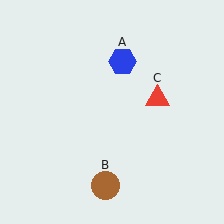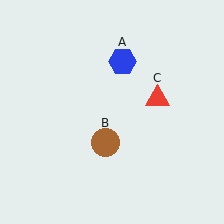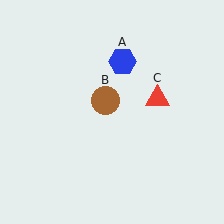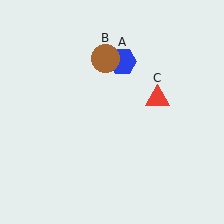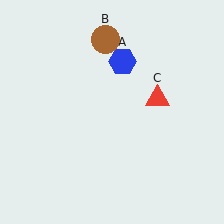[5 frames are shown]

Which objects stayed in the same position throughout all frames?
Blue hexagon (object A) and red triangle (object C) remained stationary.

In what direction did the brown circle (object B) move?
The brown circle (object B) moved up.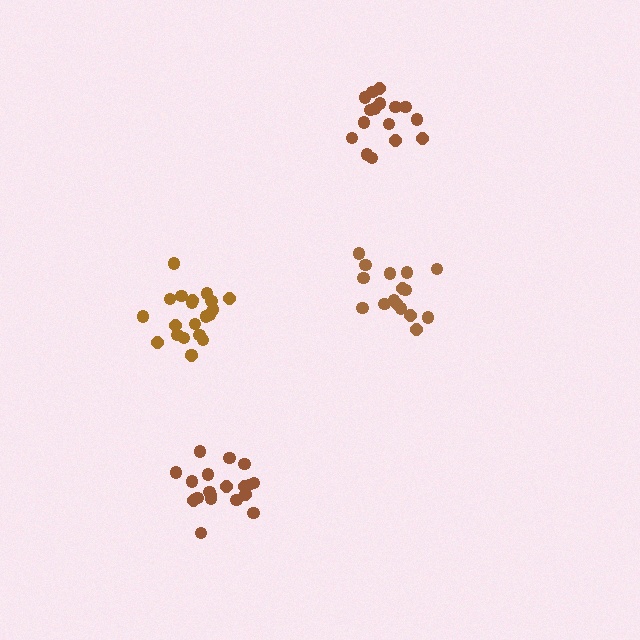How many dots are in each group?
Group 1: 16 dots, Group 2: 19 dots, Group 3: 21 dots, Group 4: 16 dots (72 total).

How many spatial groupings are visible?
There are 4 spatial groupings.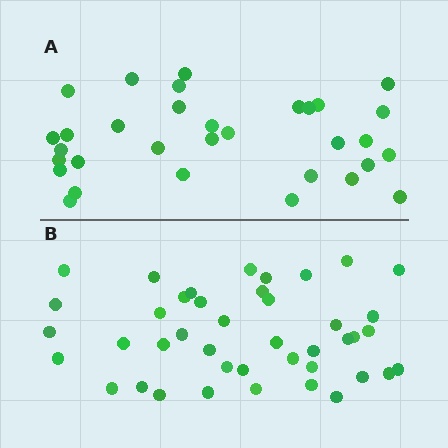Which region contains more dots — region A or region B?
Region B (the bottom region) has more dots.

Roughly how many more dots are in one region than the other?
Region B has roughly 10 or so more dots than region A.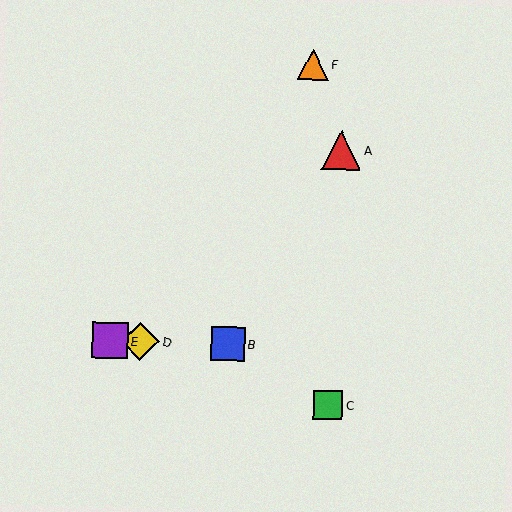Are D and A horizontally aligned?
No, D is at y≈341 and A is at y≈150.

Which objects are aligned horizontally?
Objects B, D, E are aligned horizontally.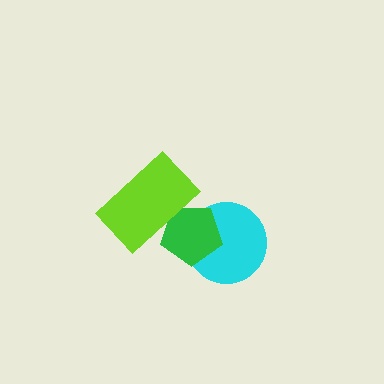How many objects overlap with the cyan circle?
1 object overlaps with the cyan circle.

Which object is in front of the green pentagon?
The lime rectangle is in front of the green pentagon.